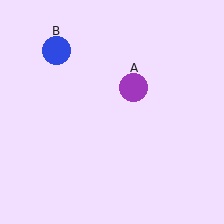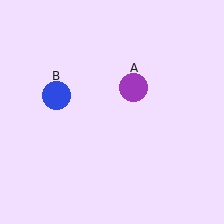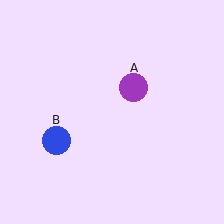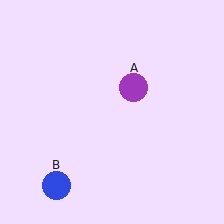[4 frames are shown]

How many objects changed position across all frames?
1 object changed position: blue circle (object B).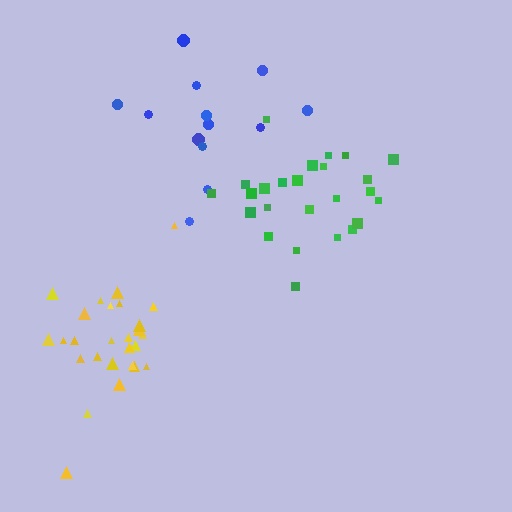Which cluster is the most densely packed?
Yellow.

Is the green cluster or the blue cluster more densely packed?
Green.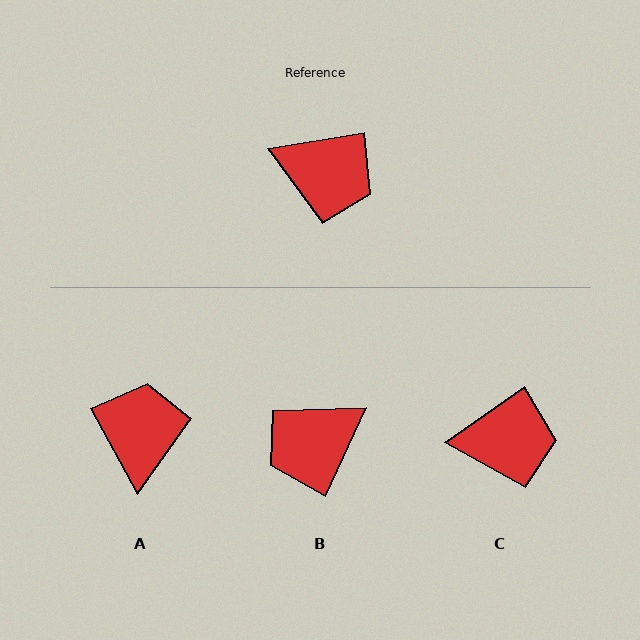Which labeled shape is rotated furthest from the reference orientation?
B, about 124 degrees away.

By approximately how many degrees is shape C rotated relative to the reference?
Approximately 25 degrees counter-clockwise.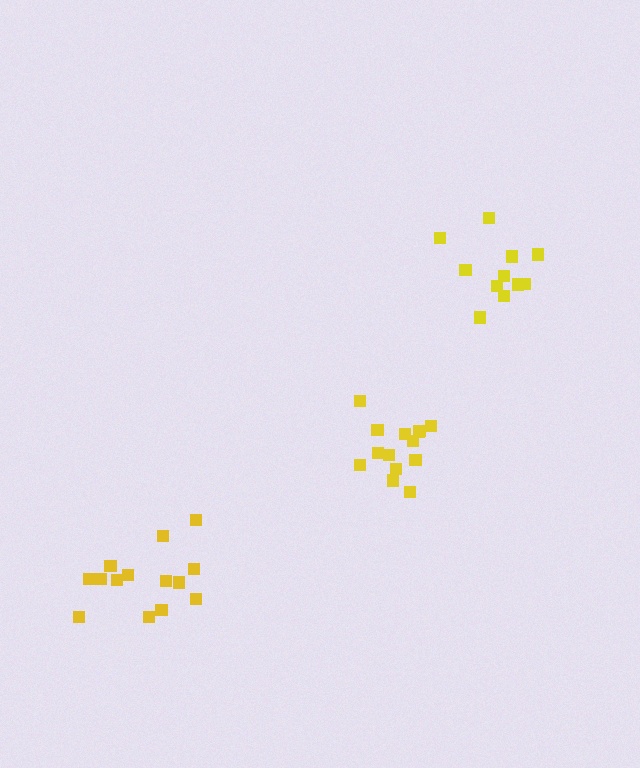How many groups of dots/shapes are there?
There are 3 groups.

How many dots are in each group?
Group 1: 14 dots, Group 2: 14 dots, Group 3: 11 dots (39 total).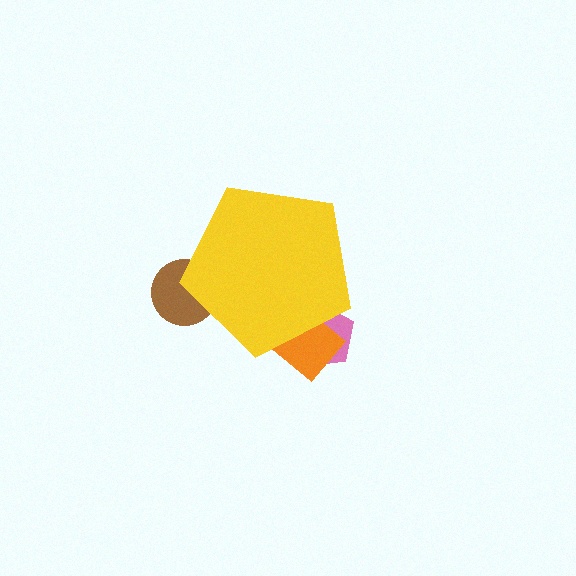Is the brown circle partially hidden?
Yes, the brown circle is partially hidden behind the yellow pentagon.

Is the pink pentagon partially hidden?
Yes, the pink pentagon is partially hidden behind the yellow pentagon.